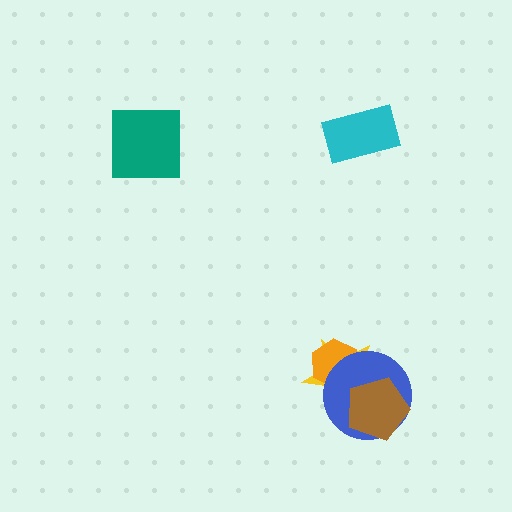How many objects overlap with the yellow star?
3 objects overlap with the yellow star.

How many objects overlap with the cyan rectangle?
0 objects overlap with the cyan rectangle.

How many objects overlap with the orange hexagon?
2 objects overlap with the orange hexagon.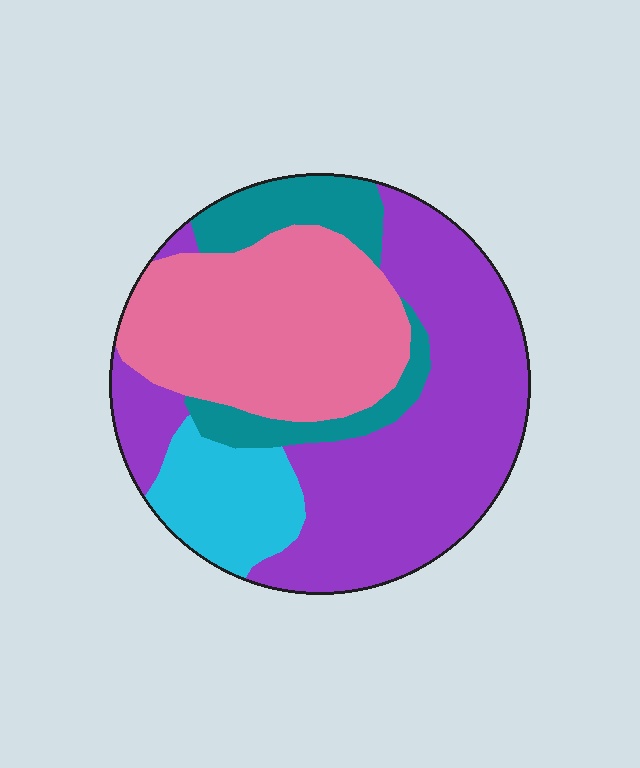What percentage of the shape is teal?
Teal takes up less than a quarter of the shape.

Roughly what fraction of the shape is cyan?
Cyan covers about 10% of the shape.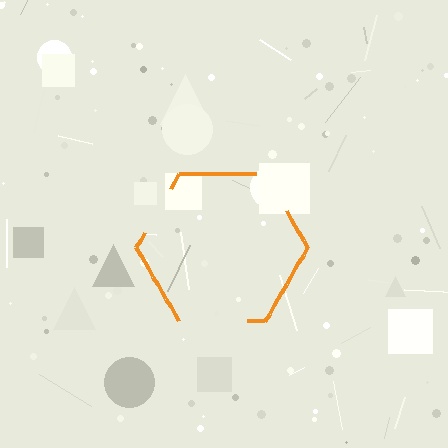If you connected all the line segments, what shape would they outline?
They would outline a hexagon.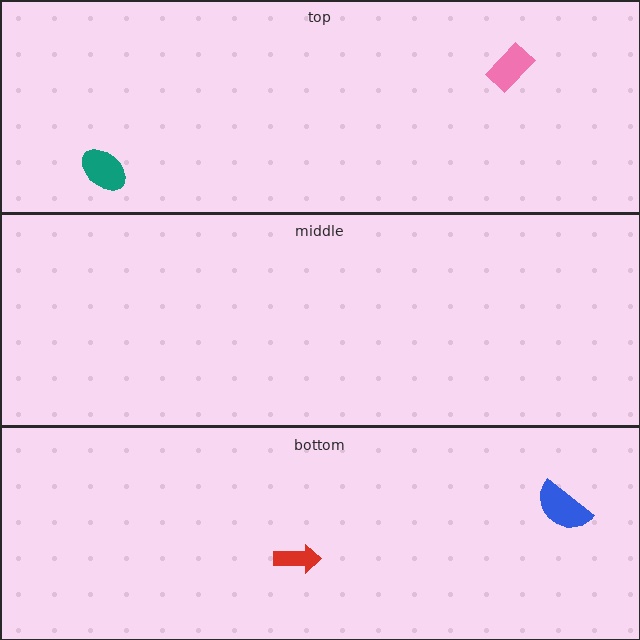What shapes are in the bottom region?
The red arrow, the blue semicircle.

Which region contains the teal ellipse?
The top region.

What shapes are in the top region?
The teal ellipse, the pink rectangle.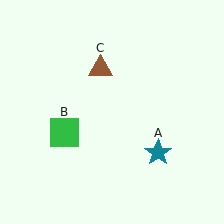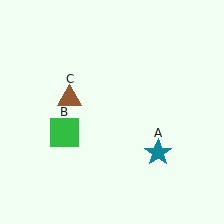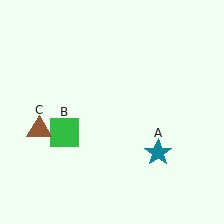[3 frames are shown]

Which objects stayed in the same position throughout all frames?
Teal star (object A) and green square (object B) remained stationary.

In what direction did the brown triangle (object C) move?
The brown triangle (object C) moved down and to the left.